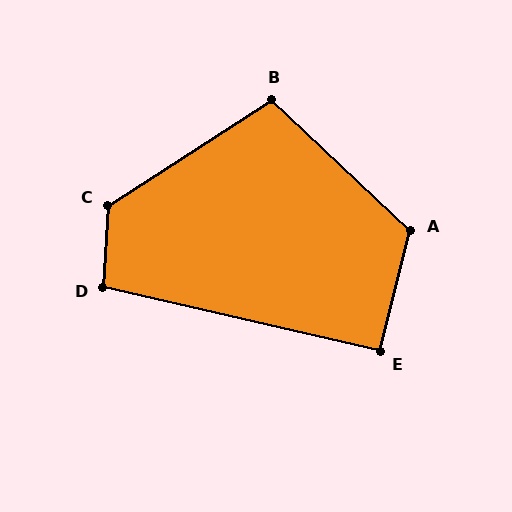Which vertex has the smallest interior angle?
E, at approximately 91 degrees.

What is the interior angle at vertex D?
Approximately 99 degrees (obtuse).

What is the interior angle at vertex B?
Approximately 104 degrees (obtuse).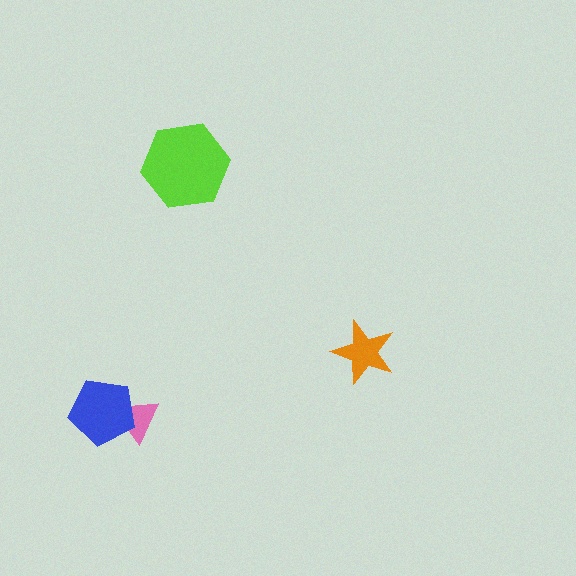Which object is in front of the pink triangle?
The blue pentagon is in front of the pink triangle.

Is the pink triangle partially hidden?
Yes, it is partially covered by another shape.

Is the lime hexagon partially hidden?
No, no other shape covers it.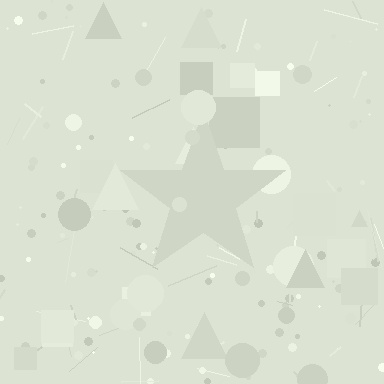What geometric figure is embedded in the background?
A star is embedded in the background.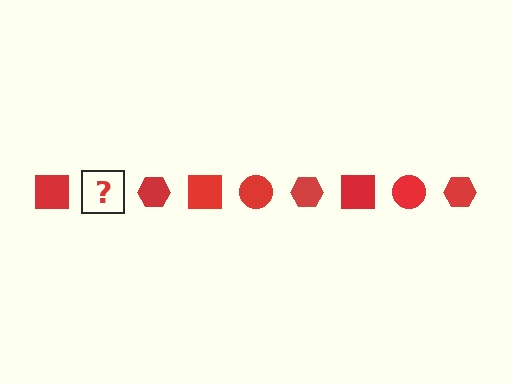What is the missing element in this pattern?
The missing element is a red circle.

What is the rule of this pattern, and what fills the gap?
The rule is that the pattern cycles through square, circle, hexagon shapes in red. The gap should be filled with a red circle.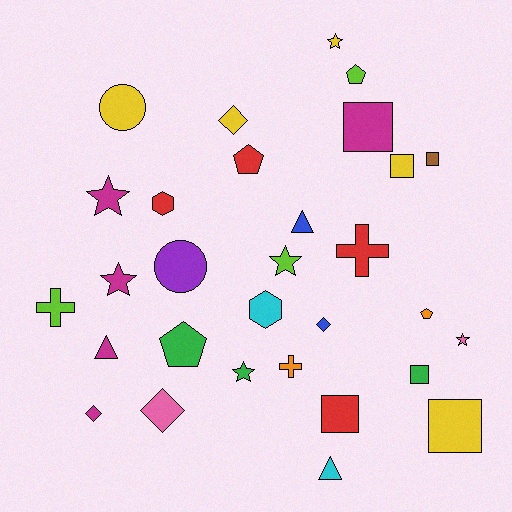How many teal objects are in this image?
There are no teal objects.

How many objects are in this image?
There are 30 objects.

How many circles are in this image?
There are 2 circles.